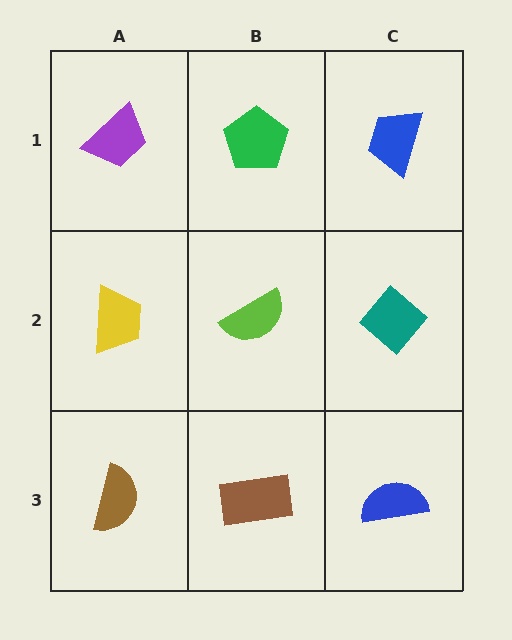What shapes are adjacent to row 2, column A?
A purple trapezoid (row 1, column A), a brown semicircle (row 3, column A), a lime semicircle (row 2, column B).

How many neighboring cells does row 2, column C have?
3.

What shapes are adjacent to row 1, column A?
A yellow trapezoid (row 2, column A), a green pentagon (row 1, column B).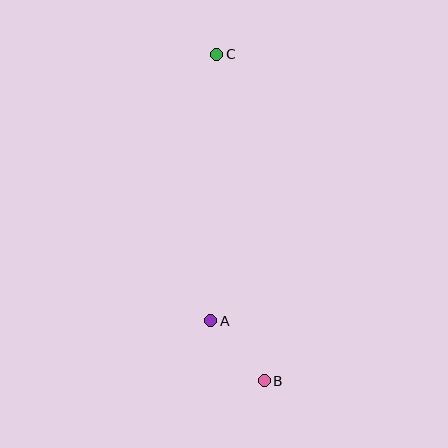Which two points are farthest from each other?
Points B and C are farthest from each other.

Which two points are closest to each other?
Points A and B are closest to each other.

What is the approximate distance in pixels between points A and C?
The distance between A and C is approximately 267 pixels.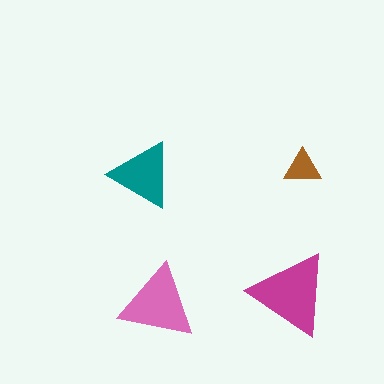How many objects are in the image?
There are 4 objects in the image.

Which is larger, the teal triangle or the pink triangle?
The pink one.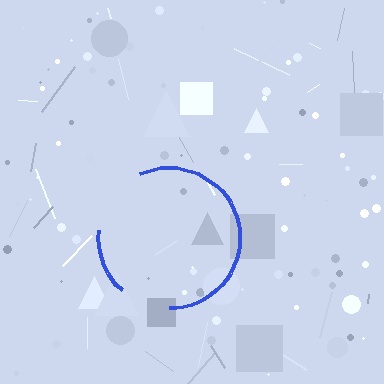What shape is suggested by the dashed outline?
The dashed outline suggests a circle.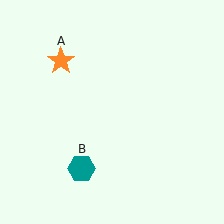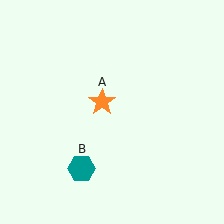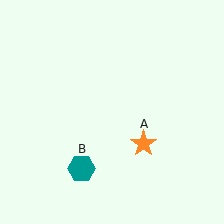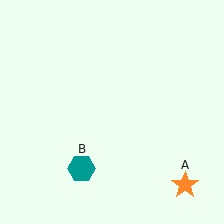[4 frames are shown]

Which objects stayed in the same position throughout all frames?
Teal hexagon (object B) remained stationary.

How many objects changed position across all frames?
1 object changed position: orange star (object A).